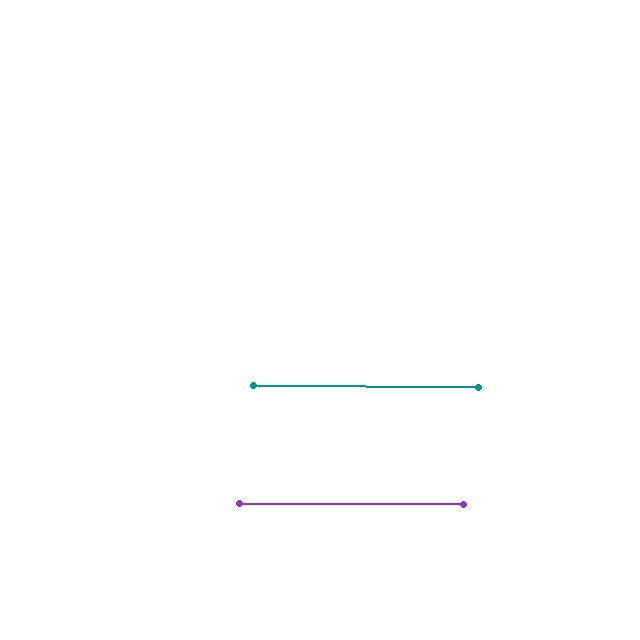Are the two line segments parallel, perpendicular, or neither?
Parallel — their directions differ by only 0.0°.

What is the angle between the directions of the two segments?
Approximately 0 degrees.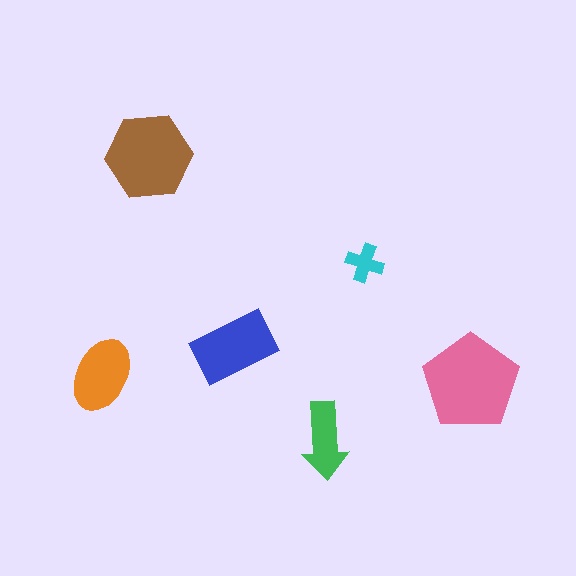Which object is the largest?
The pink pentagon.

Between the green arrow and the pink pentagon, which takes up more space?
The pink pentagon.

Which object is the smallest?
The cyan cross.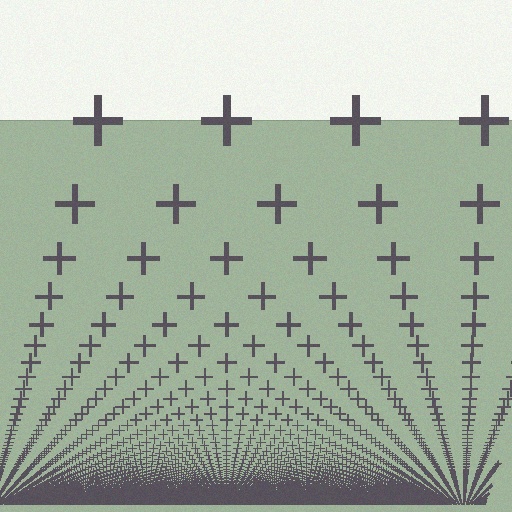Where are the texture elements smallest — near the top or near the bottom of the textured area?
Near the bottom.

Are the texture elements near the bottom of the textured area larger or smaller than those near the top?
Smaller. The gradient is inverted — elements near the bottom are smaller and denser.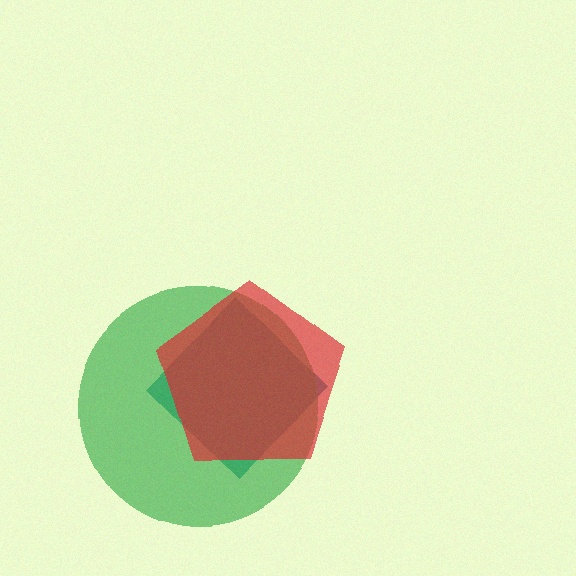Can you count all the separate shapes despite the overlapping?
Yes, there are 3 separate shapes.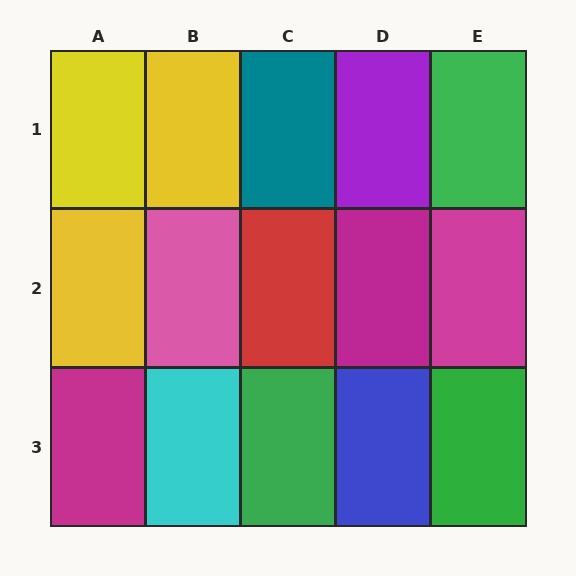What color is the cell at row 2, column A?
Yellow.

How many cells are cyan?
1 cell is cyan.